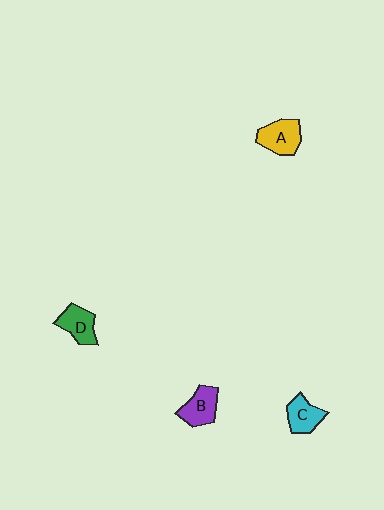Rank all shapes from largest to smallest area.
From largest to smallest: A (yellow), B (purple), D (green), C (cyan).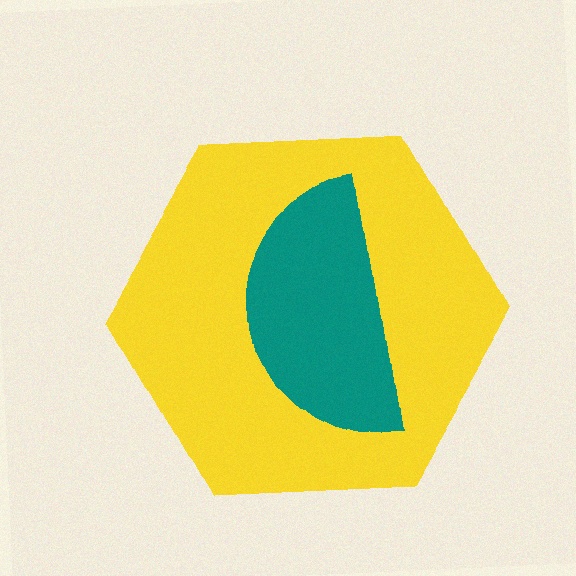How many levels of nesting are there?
2.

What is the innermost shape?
The teal semicircle.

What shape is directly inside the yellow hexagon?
The teal semicircle.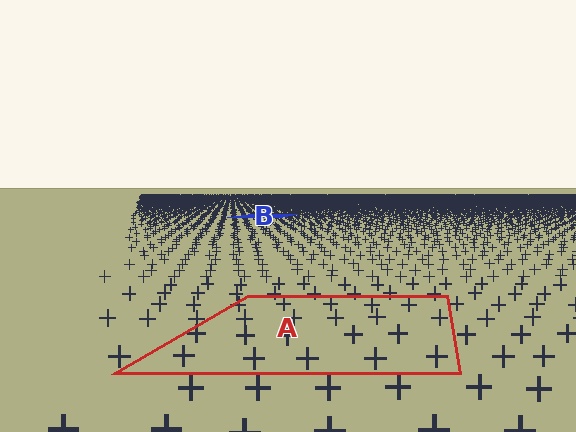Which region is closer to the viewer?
Region A is closer. The texture elements there are larger and more spread out.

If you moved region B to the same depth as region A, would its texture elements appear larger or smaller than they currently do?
They would appear larger. At a closer depth, the same texture elements are projected at a bigger on-screen size.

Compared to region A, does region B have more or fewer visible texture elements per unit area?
Region B has more texture elements per unit area — they are packed more densely because it is farther away.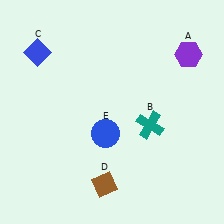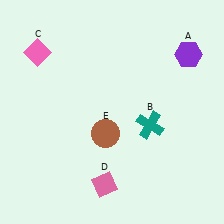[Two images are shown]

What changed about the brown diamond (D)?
In Image 1, D is brown. In Image 2, it changed to pink.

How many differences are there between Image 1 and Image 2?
There are 3 differences between the two images.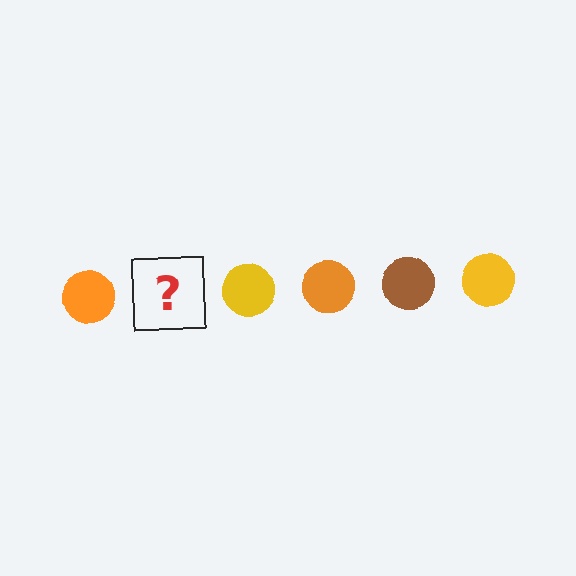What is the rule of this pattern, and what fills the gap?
The rule is that the pattern cycles through orange, brown, yellow circles. The gap should be filled with a brown circle.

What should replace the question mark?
The question mark should be replaced with a brown circle.